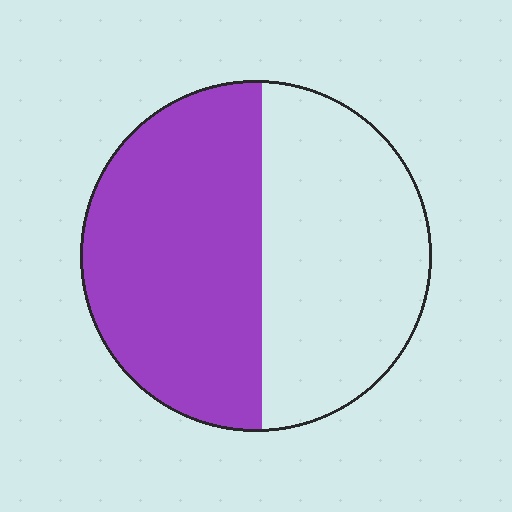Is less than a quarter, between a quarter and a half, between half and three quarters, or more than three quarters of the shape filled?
Between half and three quarters.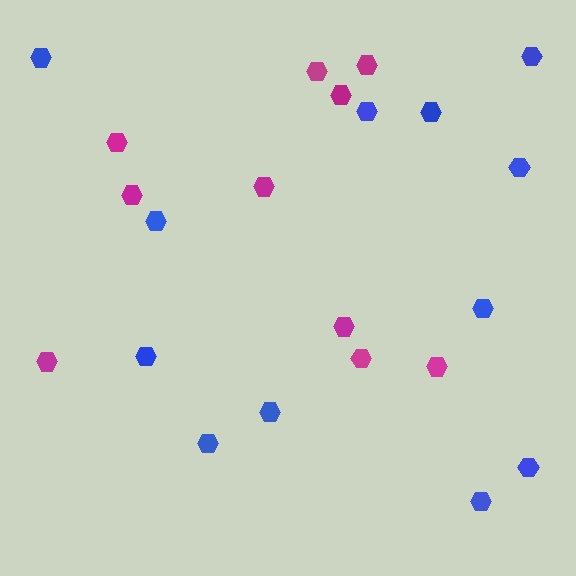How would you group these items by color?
There are 2 groups: one group of magenta hexagons (10) and one group of blue hexagons (12).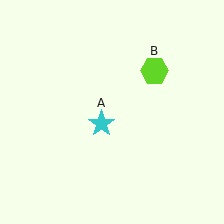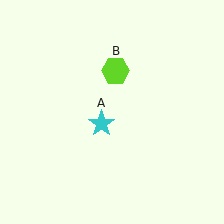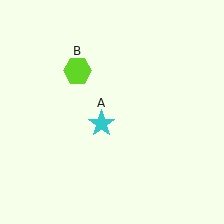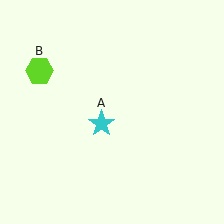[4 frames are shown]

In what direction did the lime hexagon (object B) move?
The lime hexagon (object B) moved left.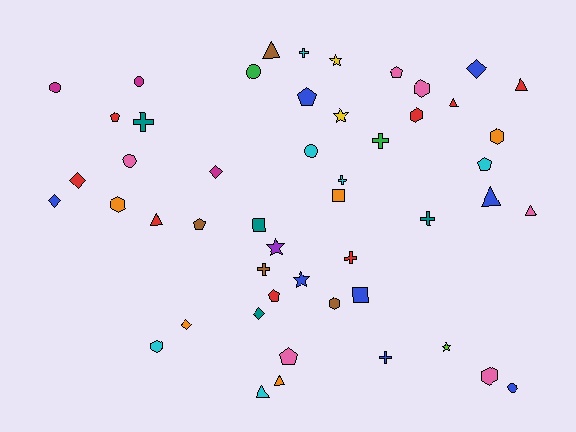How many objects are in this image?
There are 50 objects.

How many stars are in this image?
There are 5 stars.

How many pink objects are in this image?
There are 6 pink objects.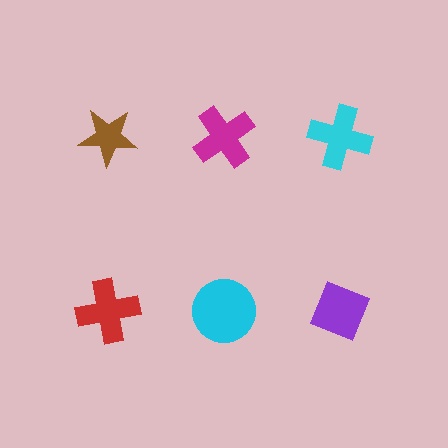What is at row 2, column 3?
A purple diamond.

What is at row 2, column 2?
A cyan circle.